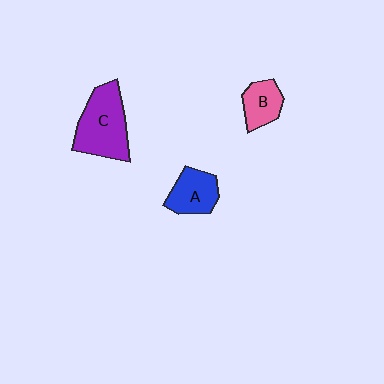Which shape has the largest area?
Shape C (purple).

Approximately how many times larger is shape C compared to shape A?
Approximately 1.7 times.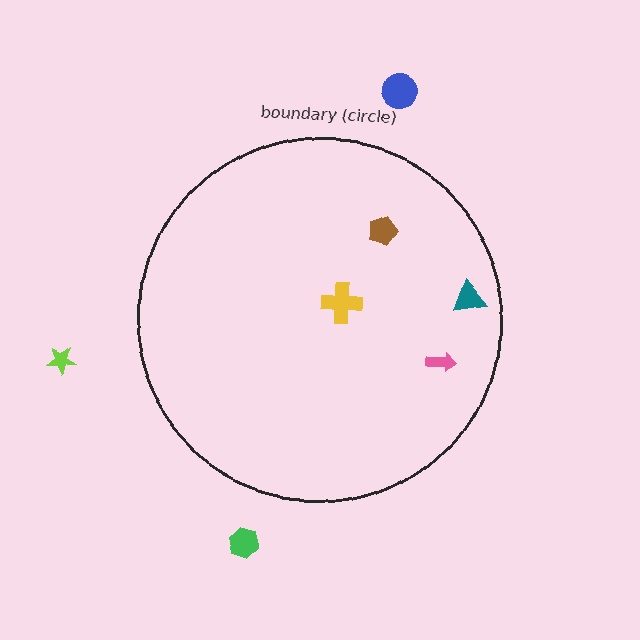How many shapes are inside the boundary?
4 inside, 3 outside.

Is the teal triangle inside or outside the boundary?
Inside.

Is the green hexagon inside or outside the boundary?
Outside.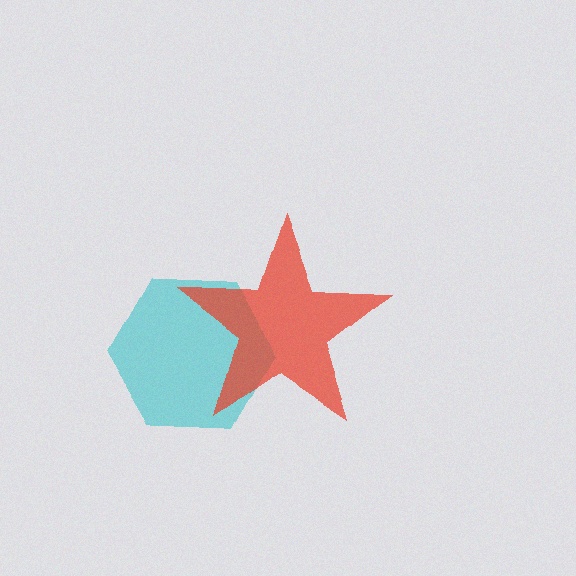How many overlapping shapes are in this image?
There are 2 overlapping shapes in the image.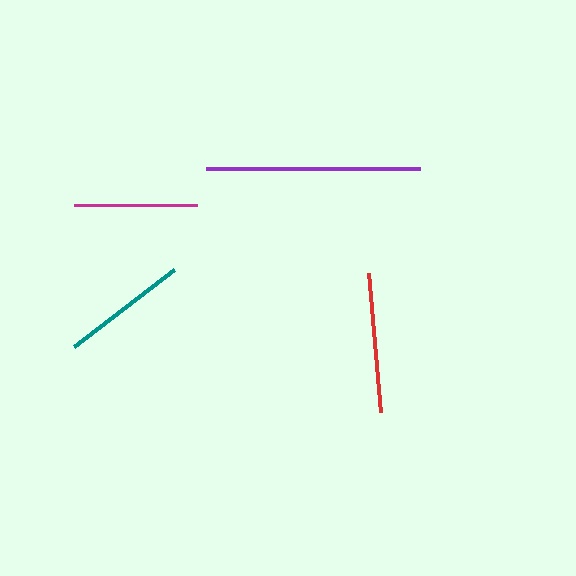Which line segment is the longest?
The purple line is the longest at approximately 214 pixels.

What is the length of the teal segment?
The teal segment is approximately 127 pixels long.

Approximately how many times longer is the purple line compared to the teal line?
The purple line is approximately 1.7 times the length of the teal line.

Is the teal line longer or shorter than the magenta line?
The teal line is longer than the magenta line.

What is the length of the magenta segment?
The magenta segment is approximately 123 pixels long.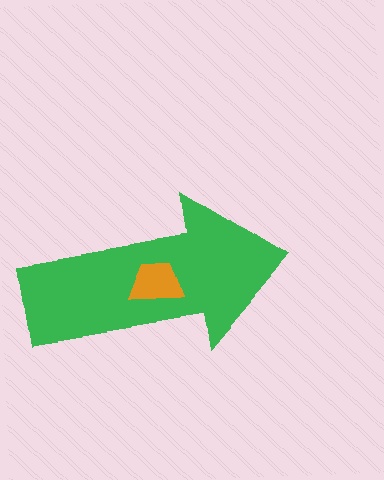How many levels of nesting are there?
2.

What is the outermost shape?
The green arrow.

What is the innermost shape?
The orange trapezoid.